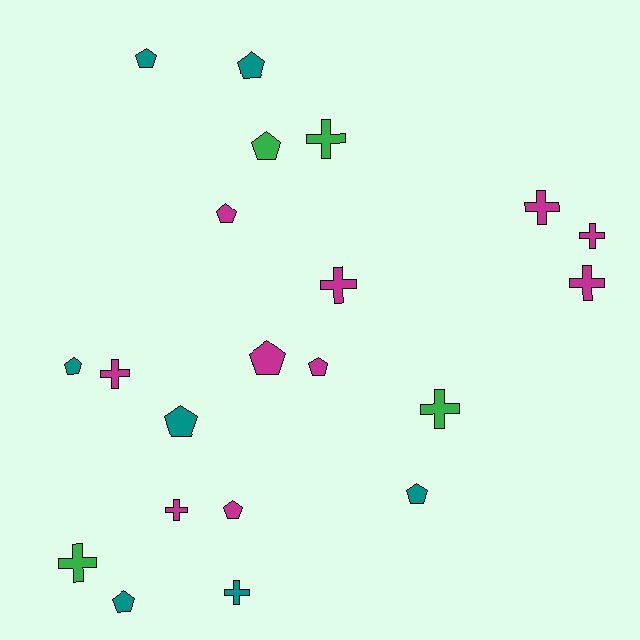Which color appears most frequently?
Magenta, with 10 objects.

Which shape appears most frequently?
Pentagon, with 11 objects.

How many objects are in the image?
There are 21 objects.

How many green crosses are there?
There are 3 green crosses.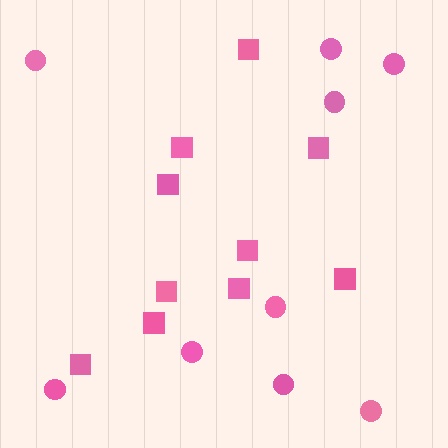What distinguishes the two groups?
There are 2 groups: one group of squares (10) and one group of circles (9).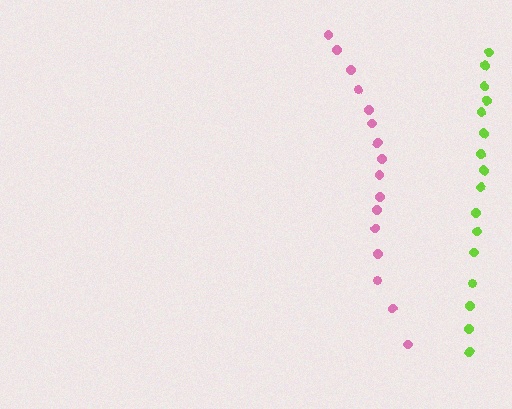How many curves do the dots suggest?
There are 2 distinct paths.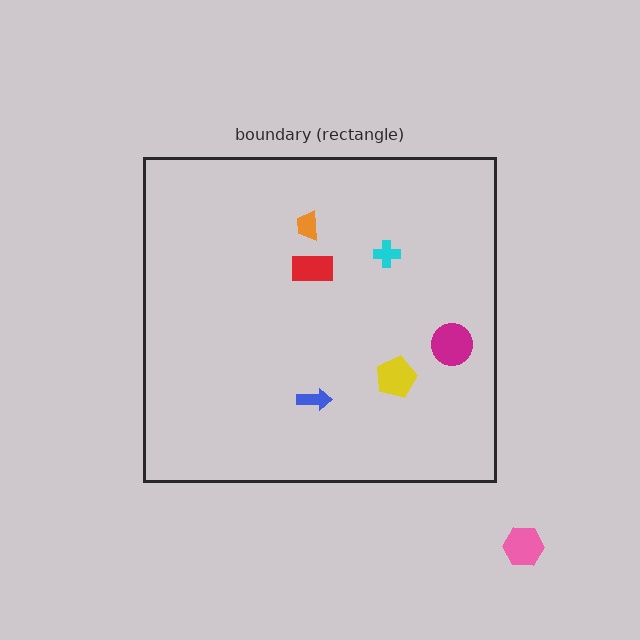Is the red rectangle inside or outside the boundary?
Inside.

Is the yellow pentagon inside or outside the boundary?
Inside.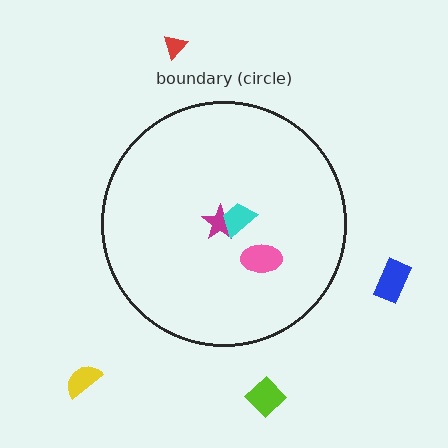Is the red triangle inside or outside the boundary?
Outside.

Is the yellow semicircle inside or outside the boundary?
Outside.